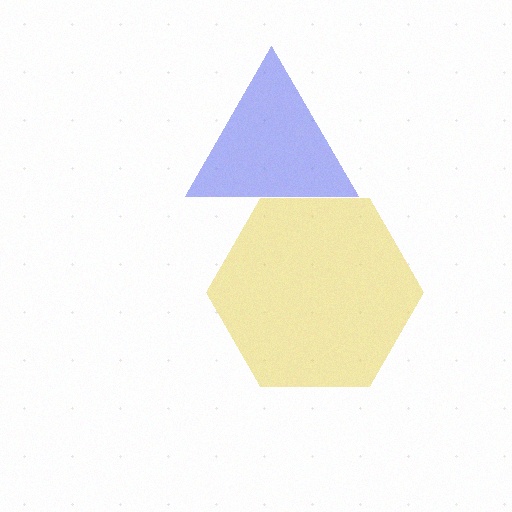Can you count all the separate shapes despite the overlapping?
Yes, there are 2 separate shapes.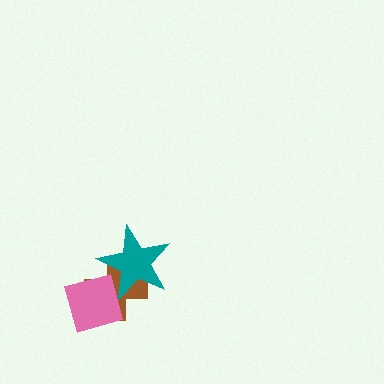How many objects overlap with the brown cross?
2 objects overlap with the brown cross.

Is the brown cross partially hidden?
Yes, it is partially covered by another shape.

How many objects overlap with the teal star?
2 objects overlap with the teal star.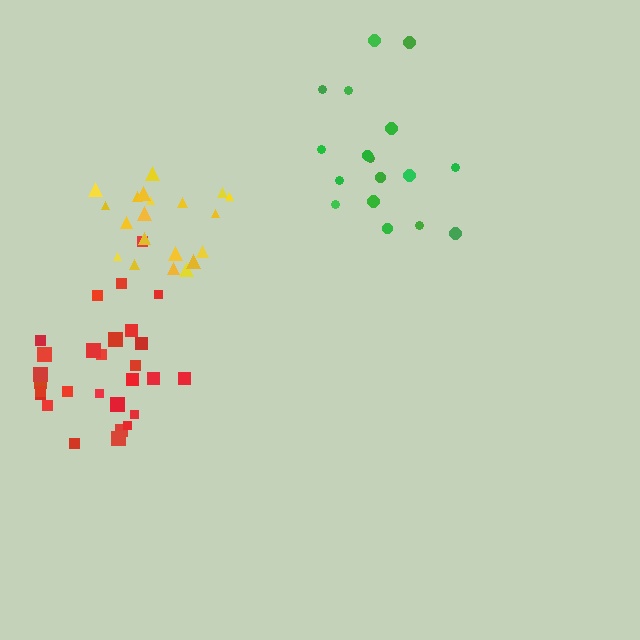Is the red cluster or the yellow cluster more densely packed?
Yellow.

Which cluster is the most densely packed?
Yellow.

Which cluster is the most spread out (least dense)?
Green.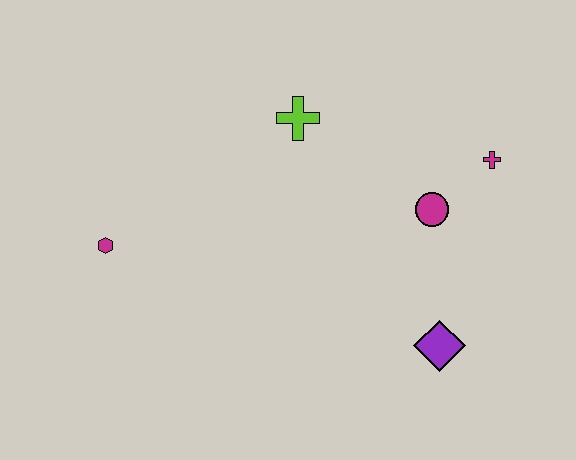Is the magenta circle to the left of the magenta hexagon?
No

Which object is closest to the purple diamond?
The magenta circle is closest to the purple diamond.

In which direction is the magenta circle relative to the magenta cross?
The magenta circle is to the left of the magenta cross.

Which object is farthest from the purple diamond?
The magenta hexagon is farthest from the purple diamond.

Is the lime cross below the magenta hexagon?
No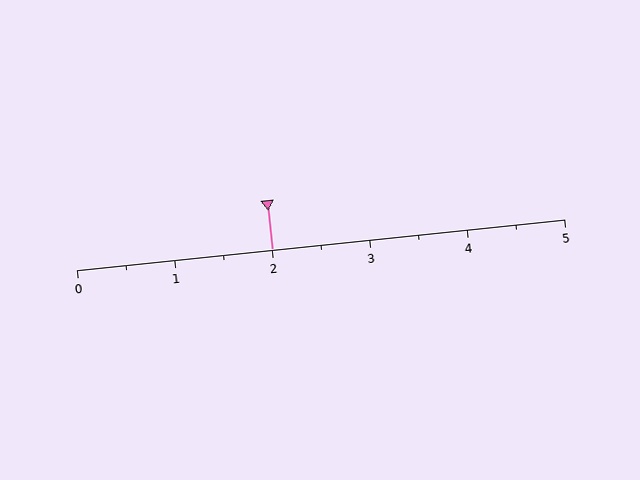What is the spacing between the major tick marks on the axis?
The major ticks are spaced 1 apart.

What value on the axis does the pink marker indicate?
The marker indicates approximately 2.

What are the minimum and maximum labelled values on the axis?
The axis runs from 0 to 5.